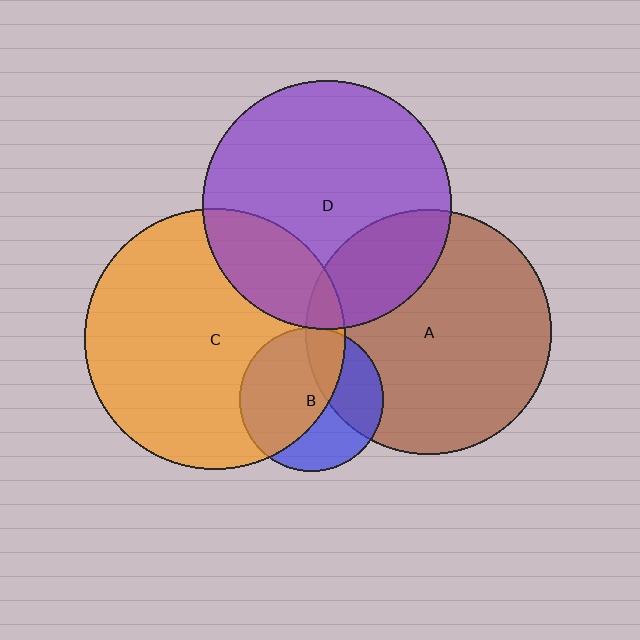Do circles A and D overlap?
Yes.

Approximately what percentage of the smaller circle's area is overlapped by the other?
Approximately 25%.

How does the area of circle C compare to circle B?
Approximately 3.3 times.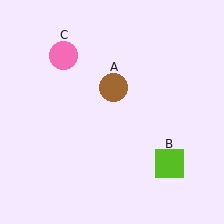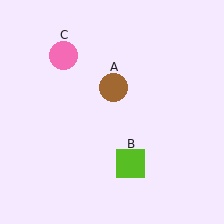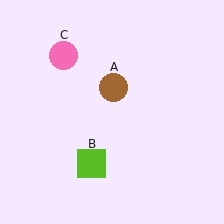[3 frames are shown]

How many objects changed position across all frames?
1 object changed position: lime square (object B).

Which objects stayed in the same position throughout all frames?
Brown circle (object A) and pink circle (object C) remained stationary.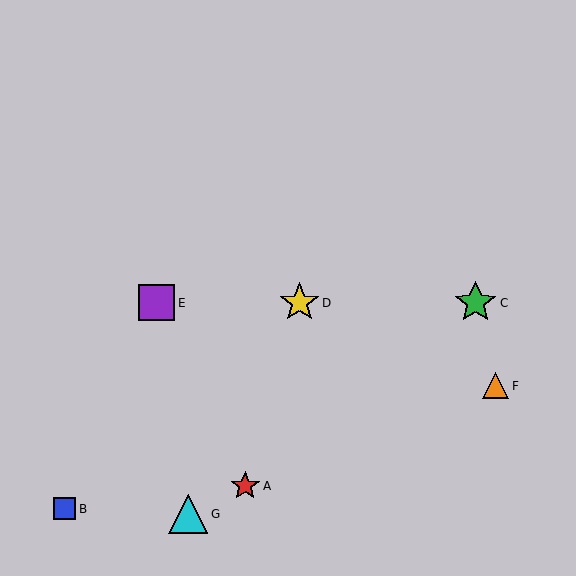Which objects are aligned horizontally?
Objects C, D, E are aligned horizontally.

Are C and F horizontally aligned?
No, C is at y≈303 and F is at y≈386.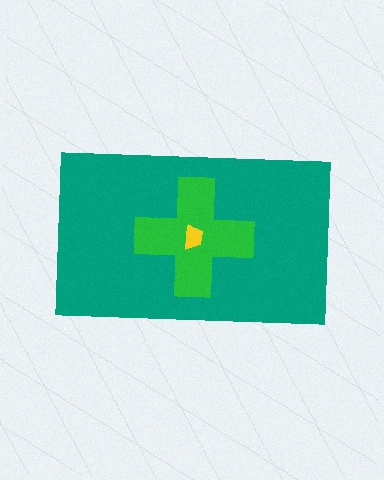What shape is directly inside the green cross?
The yellow trapezoid.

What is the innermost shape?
The yellow trapezoid.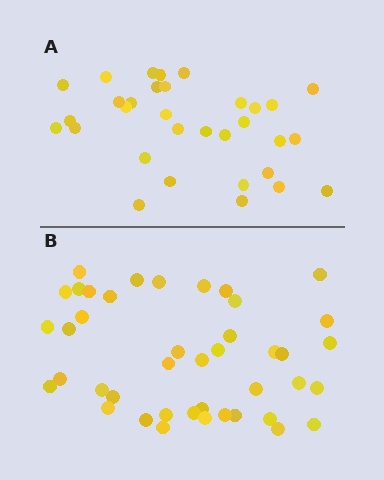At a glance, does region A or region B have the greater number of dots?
Region B (the bottom region) has more dots.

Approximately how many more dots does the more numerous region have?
Region B has roughly 10 or so more dots than region A.